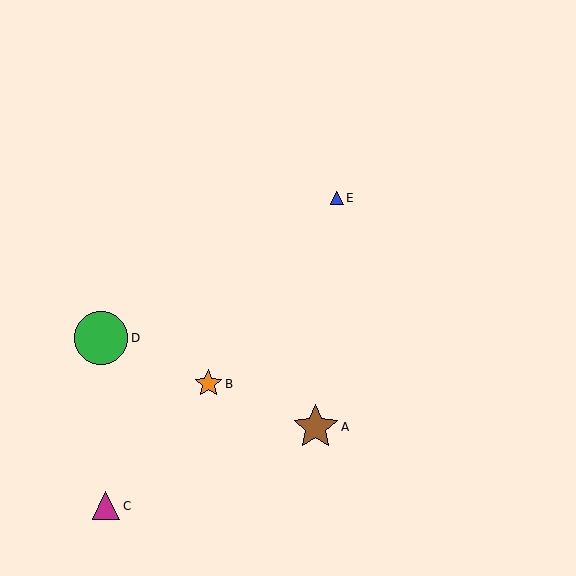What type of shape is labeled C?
Shape C is a magenta triangle.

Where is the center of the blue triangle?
The center of the blue triangle is at (337, 198).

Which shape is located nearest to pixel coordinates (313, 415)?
The brown star (labeled A) at (316, 427) is nearest to that location.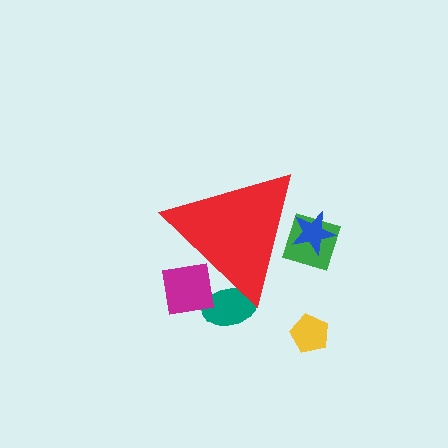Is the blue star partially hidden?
Yes, the blue star is partially hidden behind the red triangle.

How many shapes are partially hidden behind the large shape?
4 shapes are partially hidden.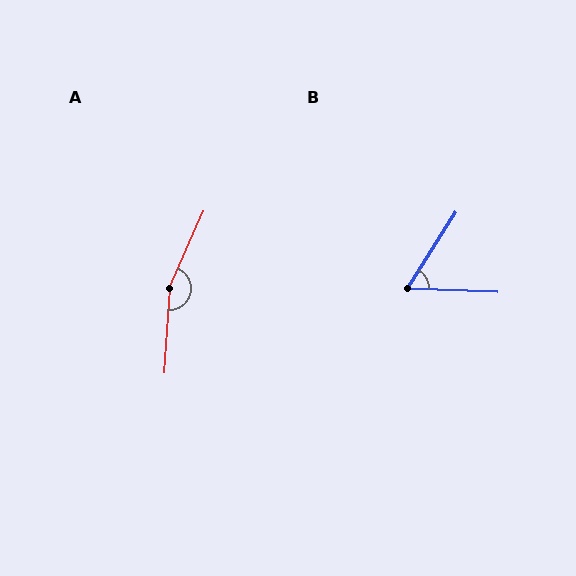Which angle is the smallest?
B, at approximately 60 degrees.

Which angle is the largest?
A, at approximately 160 degrees.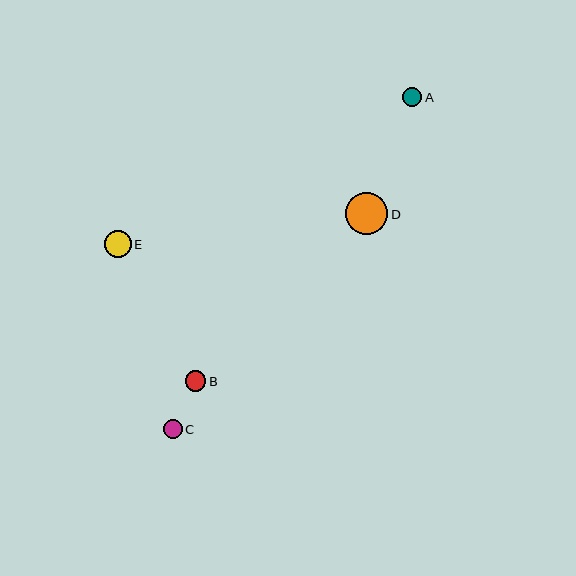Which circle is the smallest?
Circle C is the smallest with a size of approximately 19 pixels.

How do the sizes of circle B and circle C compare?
Circle B and circle C are approximately the same size.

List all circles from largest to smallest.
From largest to smallest: D, E, B, A, C.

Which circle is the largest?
Circle D is the largest with a size of approximately 42 pixels.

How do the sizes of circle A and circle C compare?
Circle A and circle C are approximately the same size.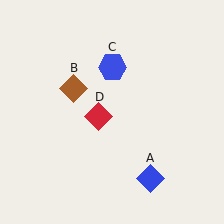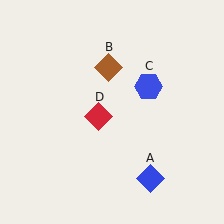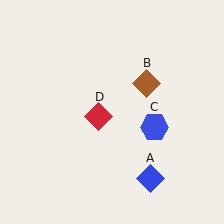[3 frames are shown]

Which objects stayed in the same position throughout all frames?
Blue diamond (object A) and red diamond (object D) remained stationary.